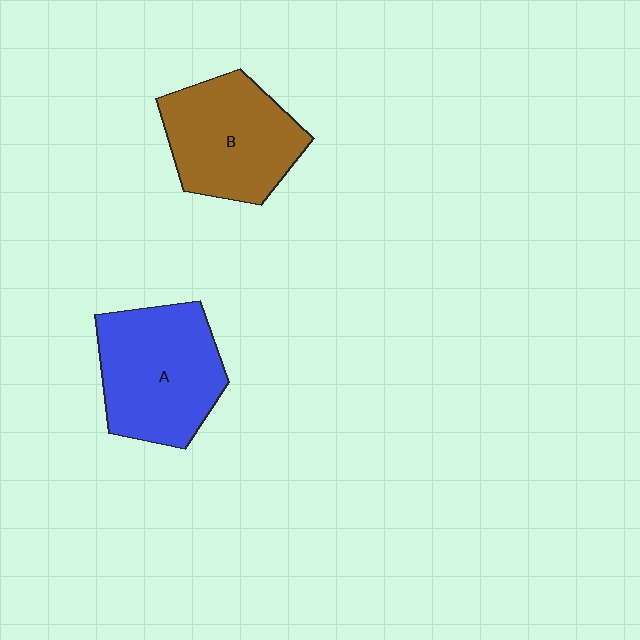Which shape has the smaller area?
Shape B (brown).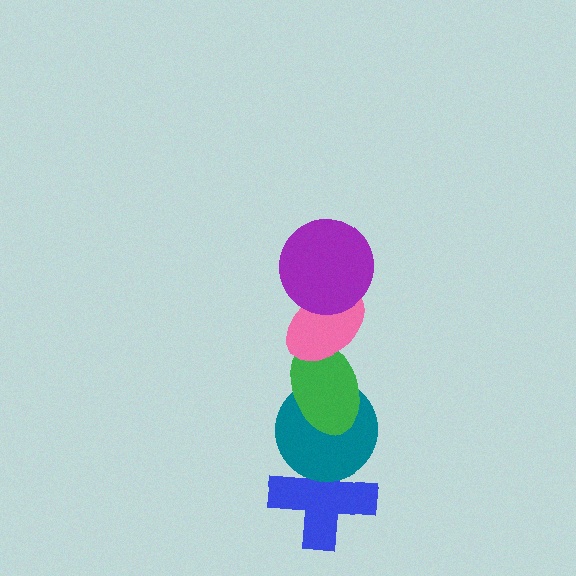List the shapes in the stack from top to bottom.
From top to bottom: the purple circle, the pink ellipse, the green ellipse, the teal circle, the blue cross.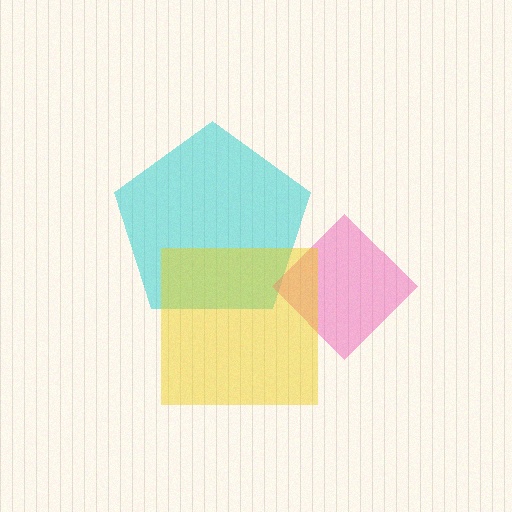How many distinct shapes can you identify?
There are 3 distinct shapes: a cyan pentagon, a pink diamond, a yellow square.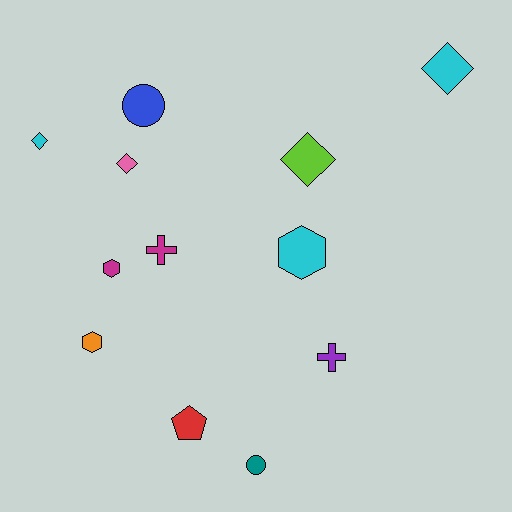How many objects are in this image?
There are 12 objects.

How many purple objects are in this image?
There is 1 purple object.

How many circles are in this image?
There are 2 circles.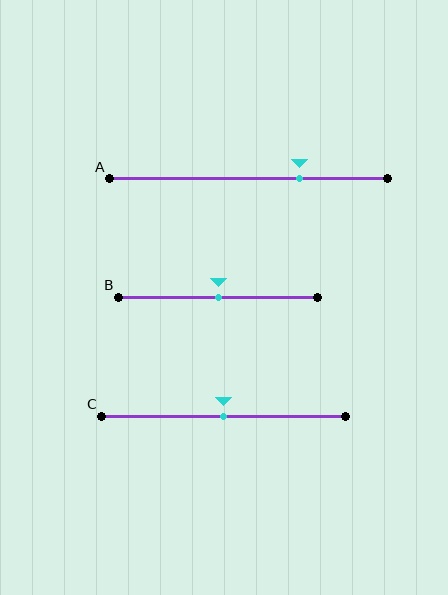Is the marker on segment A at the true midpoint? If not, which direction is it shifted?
No, the marker on segment A is shifted to the right by about 18% of the segment length.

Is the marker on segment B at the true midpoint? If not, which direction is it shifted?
Yes, the marker on segment B is at the true midpoint.